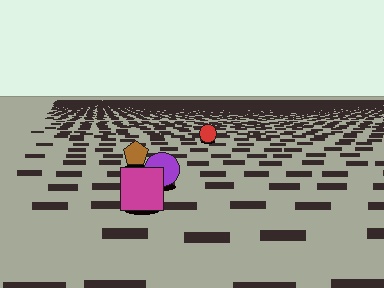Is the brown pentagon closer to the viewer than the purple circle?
No. The purple circle is closer — you can tell from the texture gradient: the ground texture is coarser near it.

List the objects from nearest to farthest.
From nearest to farthest: the magenta square, the purple circle, the brown pentagon, the red circle.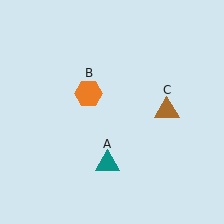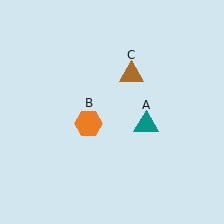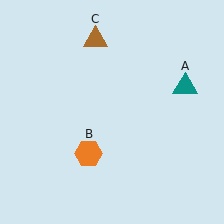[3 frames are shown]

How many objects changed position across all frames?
3 objects changed position: teal triangle (object A), orange hexagon (object B), brown triangle (object C).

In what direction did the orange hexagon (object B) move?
The orange hexagon (object B) moved down.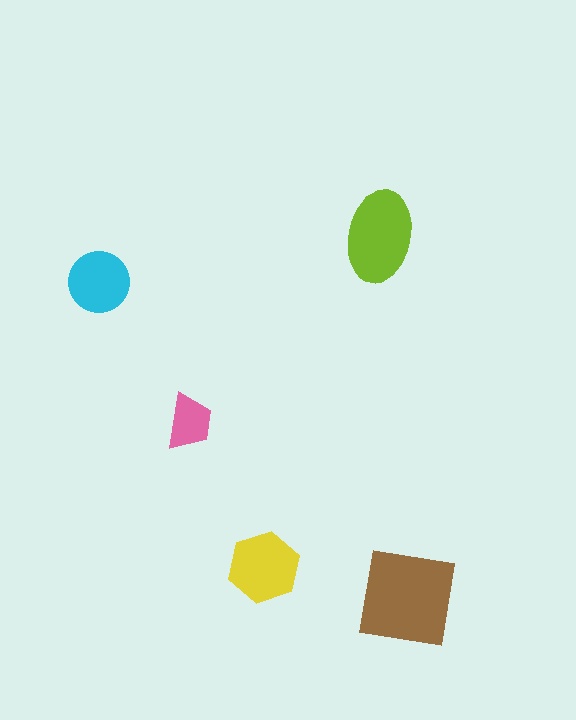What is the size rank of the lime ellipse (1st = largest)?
2nd.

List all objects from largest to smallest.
The brown square, the lime ellipse, the yellow hexagon, the cyan circle, the pink trapezoid.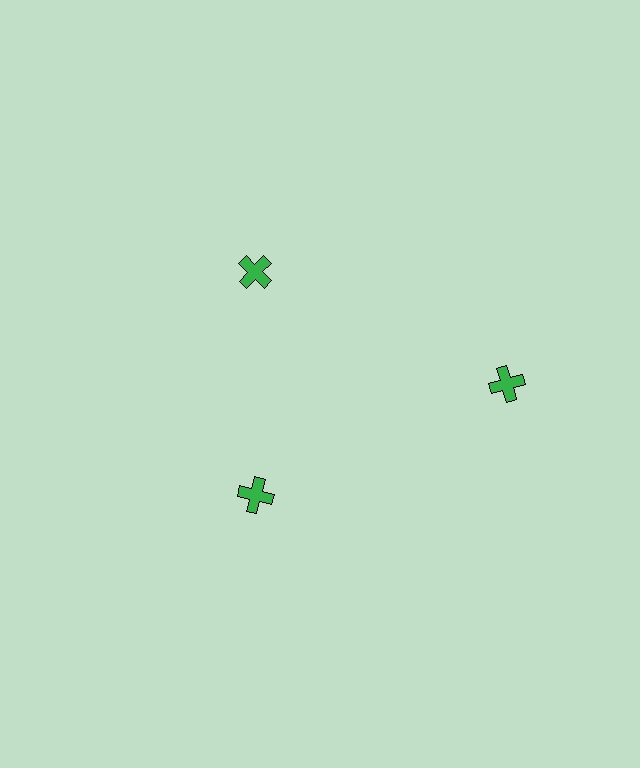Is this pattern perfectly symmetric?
No. The 3 green crosses are arranged in a ring, but one element near the 3 o'clock position is pushed outward from the center, breaking the 3-fold rotational symmetry.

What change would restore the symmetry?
The symmetry would be restored by moving it inward, back onto the ring so that all 3 crosses sit at equal angles and equal distance from the center.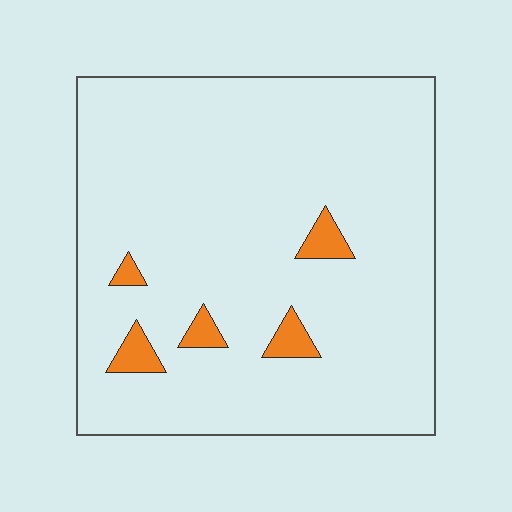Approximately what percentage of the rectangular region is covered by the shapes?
Approximately 5%.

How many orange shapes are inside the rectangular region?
5.